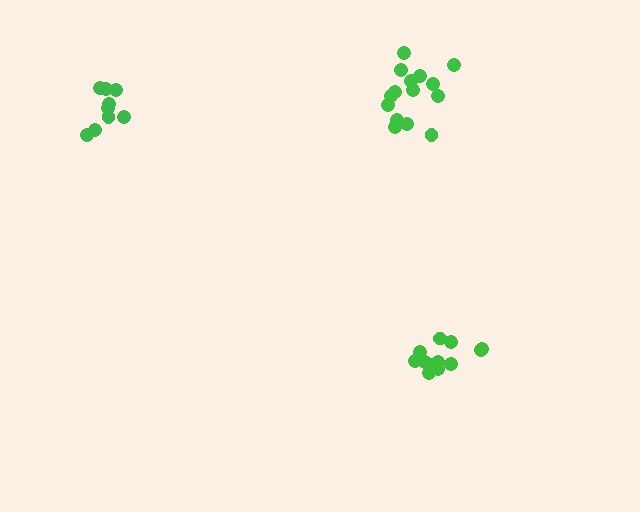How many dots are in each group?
Group 1: 15 dots, Group 2: 12 dots, Group 3: 9 dots (36 total).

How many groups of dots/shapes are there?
There are 3 groups.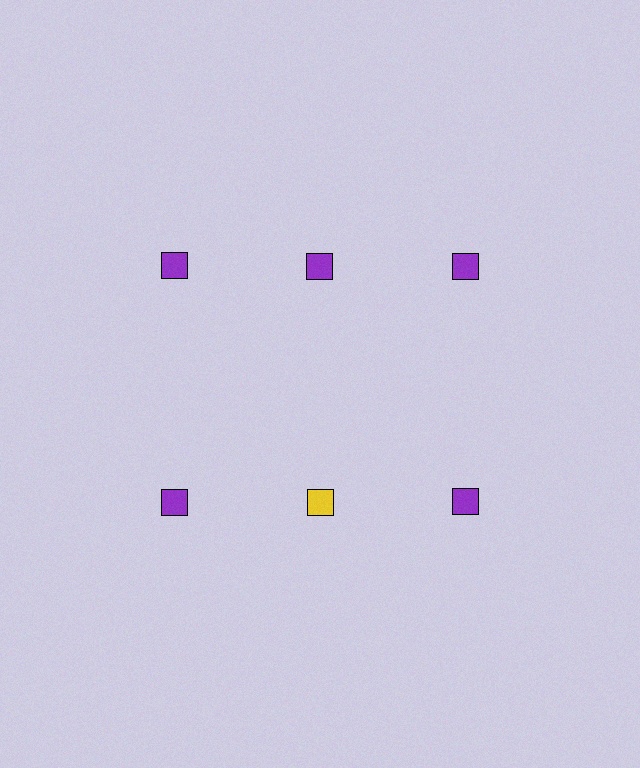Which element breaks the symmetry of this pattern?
The yellow square in the second row, second from left column breaks the symmetry. All other shapes are purple squares.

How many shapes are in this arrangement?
There are 6 shapes arranged in a grid pattern.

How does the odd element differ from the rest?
It has a different color: yellow instead of purple.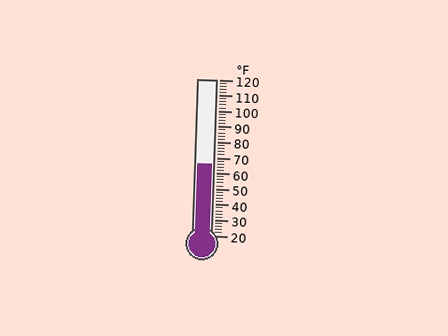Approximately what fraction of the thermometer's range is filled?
The thermometer is filled to approximately 45% of its range.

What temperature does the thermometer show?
The thermometer shows approximately 66°F.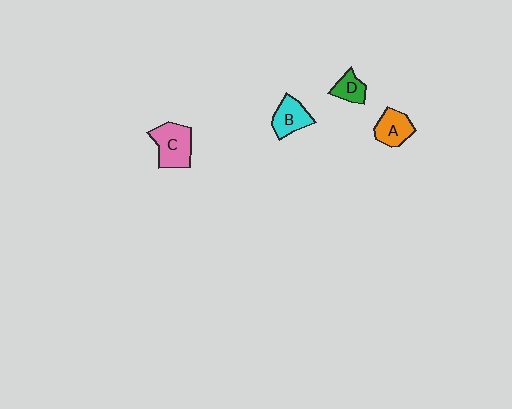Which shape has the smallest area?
Shape D (green).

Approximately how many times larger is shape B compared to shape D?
Approximately 1.4 times.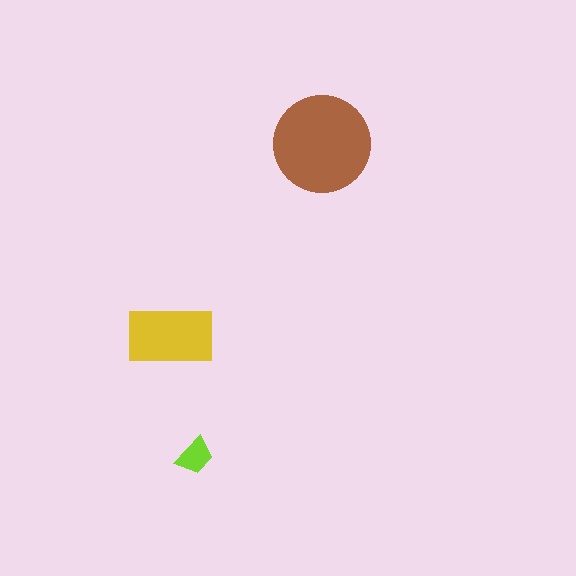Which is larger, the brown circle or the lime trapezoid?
The brown circle.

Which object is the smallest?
The lime trapezoid.